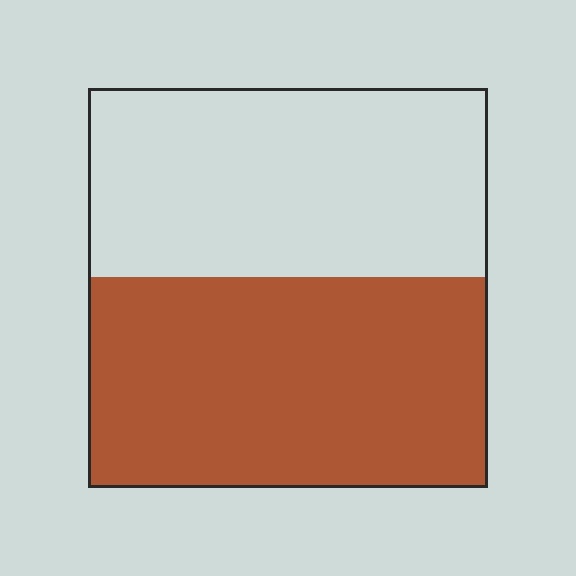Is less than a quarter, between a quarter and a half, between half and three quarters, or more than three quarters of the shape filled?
Between half and three quarters.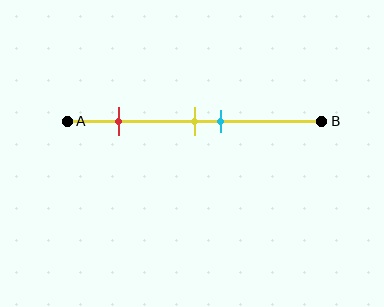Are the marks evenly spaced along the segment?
No, the marks are not evenly spaced.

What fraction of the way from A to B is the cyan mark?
The cyan mark is approximately 60% (0.6) of the way from A to B.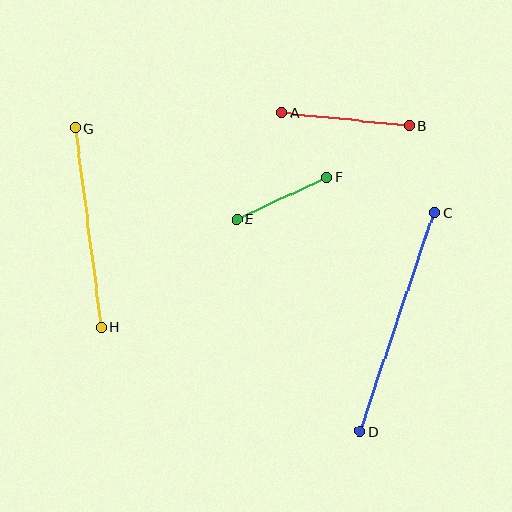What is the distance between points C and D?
The distance is approximately 231 pixels.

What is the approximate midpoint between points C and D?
The midpoint is at approximately (397, 322) pixels.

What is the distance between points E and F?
The distance is approximately 99 pixels.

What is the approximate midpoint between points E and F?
The midpoint is at approximately (282, 198) pixels.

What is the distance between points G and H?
The distance is approximately 201 pixels.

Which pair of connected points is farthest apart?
Points C and D are farthest apart.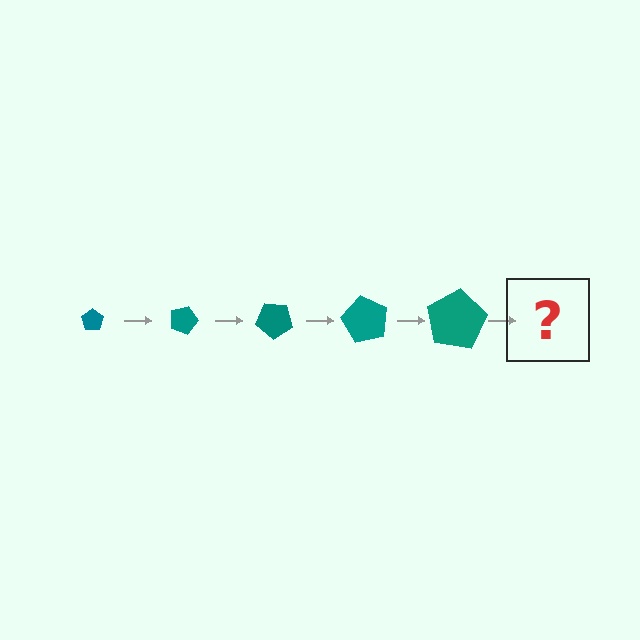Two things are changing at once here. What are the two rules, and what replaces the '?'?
The two rules are that the pentagon grows larger each step and it rotates 20 degrees each step. The '?' should be a pentagon, larger than the previous one and rotated 100 degrees from the start.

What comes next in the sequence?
The next element should be a pentagon, larger than the previous one and rotated 100 degrees from the start.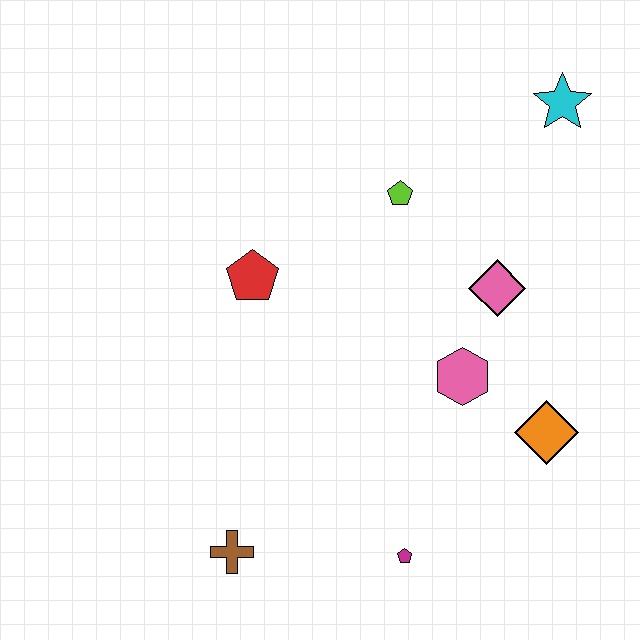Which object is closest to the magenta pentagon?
The brown cross is closest to the magenta pentagon.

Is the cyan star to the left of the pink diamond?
No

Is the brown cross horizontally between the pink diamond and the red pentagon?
No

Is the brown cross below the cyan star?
Yes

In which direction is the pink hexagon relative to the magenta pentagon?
The pink hexagon is above the magenta pentagon.